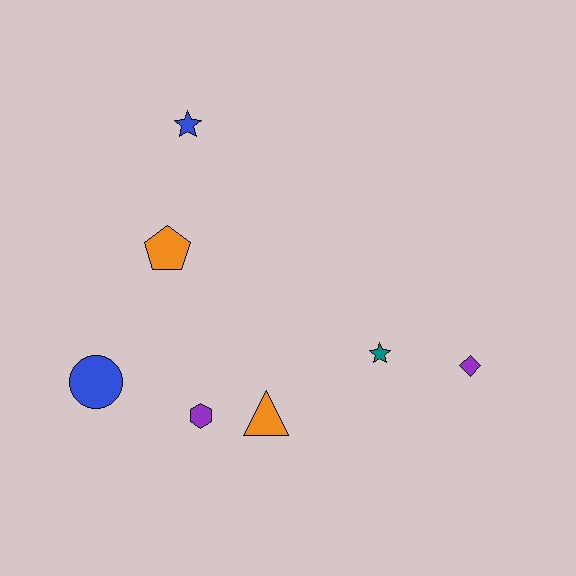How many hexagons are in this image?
There is 1 hexagon.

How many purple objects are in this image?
There are 2 purple objects.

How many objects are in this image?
There are 7 objects.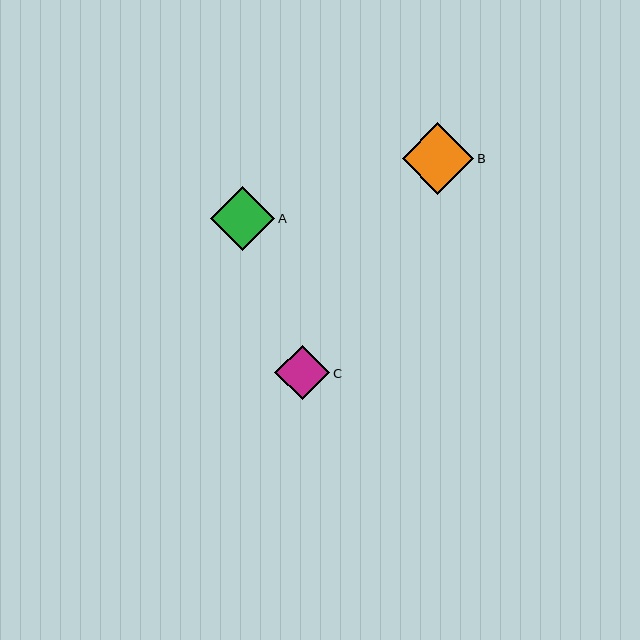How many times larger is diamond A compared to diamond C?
Diamond A is approximately 1.2 times the size of diamond C.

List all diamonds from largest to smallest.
From largest to smallest: B, A, C.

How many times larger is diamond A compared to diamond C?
Diamond A is approximately 1.2 times the size of diamond C.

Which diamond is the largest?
Diamond B is the largest with a size of approximately 71 pixels.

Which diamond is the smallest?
Diamond C is the smallest with a size of approximately 55 pixels.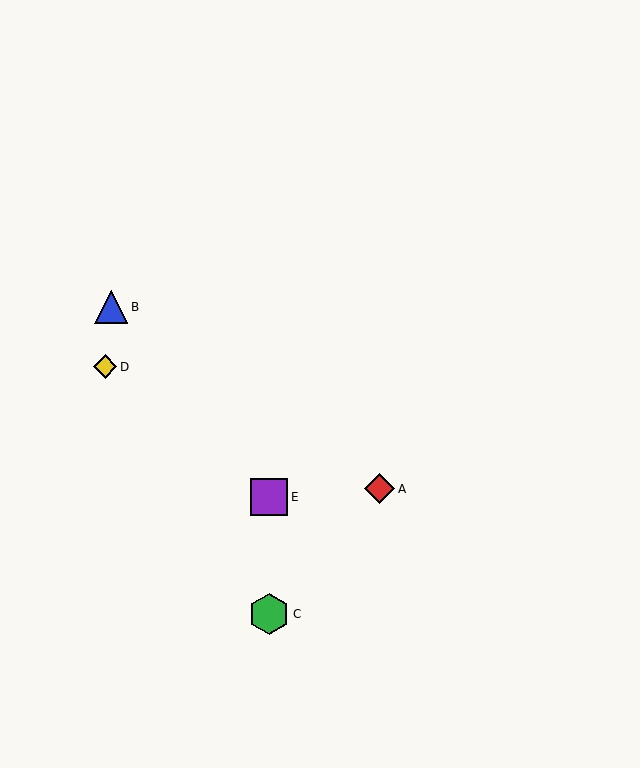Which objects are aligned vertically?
Objects C, E are aligned vertically.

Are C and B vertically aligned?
No, C is at x≈269 and B is at x≈111.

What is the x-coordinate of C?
Object C is at x≈269.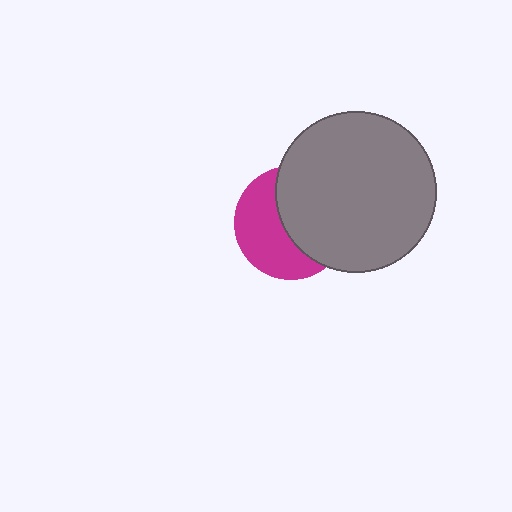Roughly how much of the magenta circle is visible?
About half of it is visible (roughly 48%).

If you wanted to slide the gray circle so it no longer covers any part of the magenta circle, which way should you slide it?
Slide it right — that is the most direct way to separate the two shapes.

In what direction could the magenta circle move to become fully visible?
The magenta circle could move left. That would shift it out from behind the gray circle entirely.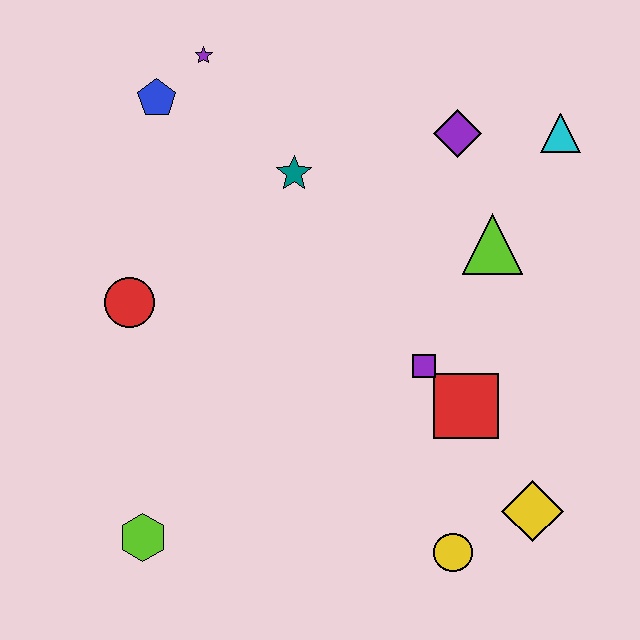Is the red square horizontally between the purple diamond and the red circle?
No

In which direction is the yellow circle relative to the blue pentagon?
The yellow circle is below the blue pentagon.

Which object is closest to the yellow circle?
The yellow diamond is closest to the yellow circle.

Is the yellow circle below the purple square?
Yes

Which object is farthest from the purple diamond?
The lime hexagon is farthest from the purple diamond.